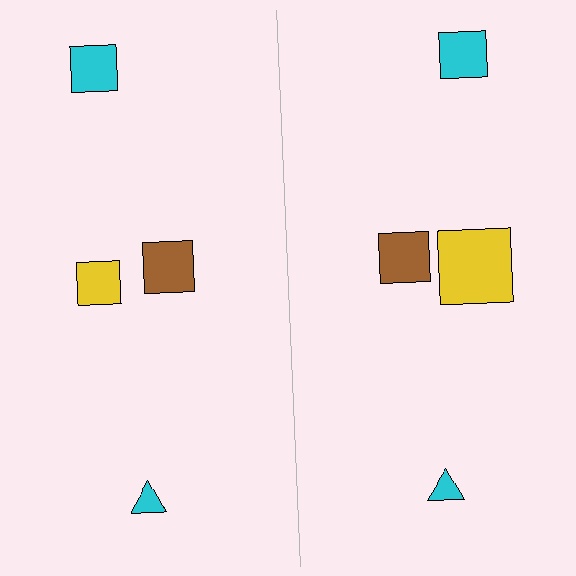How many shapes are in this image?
There are 8 shapes in this image.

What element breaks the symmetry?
The yellow square on the right side has a different size than its mirror counterpart.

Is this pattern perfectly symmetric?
No, the pattern is not perfectly symmetric. The yellow square on the right side has a different size than its mirror counterpart.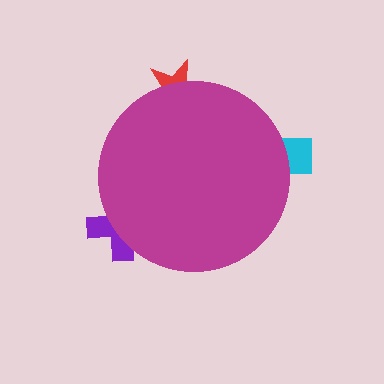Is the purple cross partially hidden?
Yes, the purple cross is partially hidden behind the magenta circle.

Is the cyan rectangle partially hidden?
Yes, the cyan rectangle is partially hidden behind the magenta circle.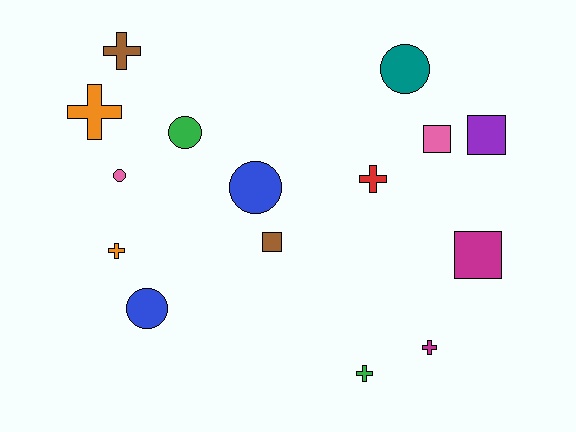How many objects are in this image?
There are 15 objects.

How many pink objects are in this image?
There are 2 pink objects.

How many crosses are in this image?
There are 6 crosses.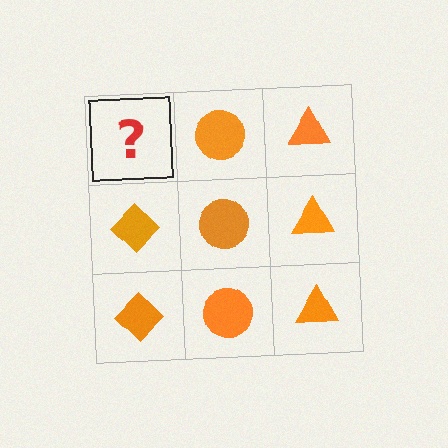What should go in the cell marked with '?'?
The missing cell should contain an orange diamond.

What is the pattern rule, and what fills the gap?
The rule is that each column has a consistent shape. The gap should be filled with an orange diamond.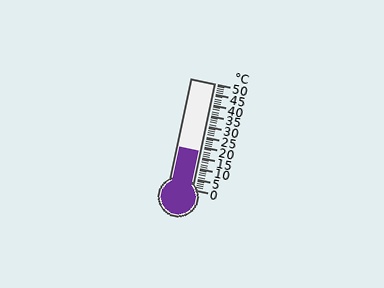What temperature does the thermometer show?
The thermometer shows approximately 18°C.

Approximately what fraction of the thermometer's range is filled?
The thermometer is filled to approximately 35% of its range.